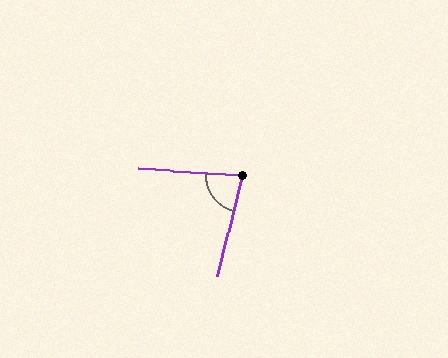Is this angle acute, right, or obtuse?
It is acute.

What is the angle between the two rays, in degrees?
Approximately 80 degrees.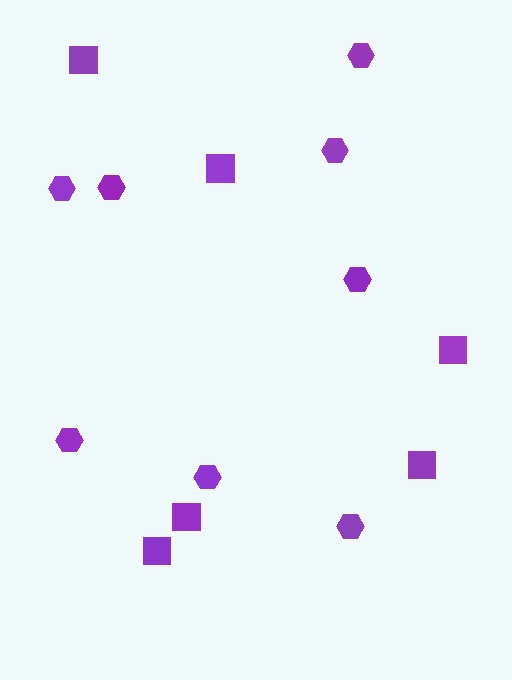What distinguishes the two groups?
There are 2 groups: one group of squares (6) and one group of hexagons (8).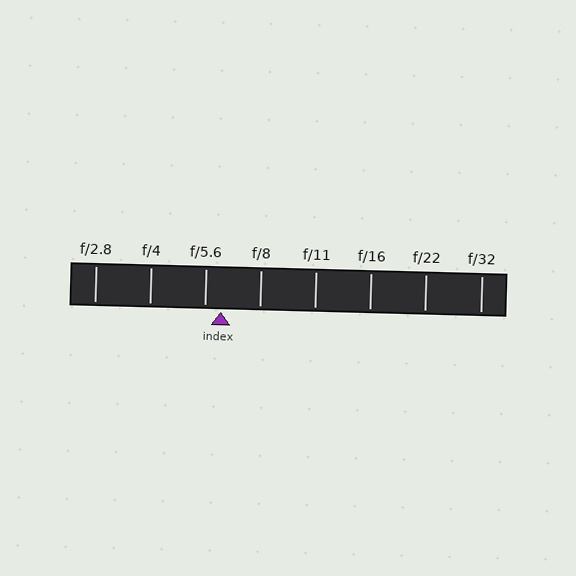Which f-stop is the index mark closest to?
The index mark is closest to f/5.6.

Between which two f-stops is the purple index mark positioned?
The index mark is between f/5.6 and f/8.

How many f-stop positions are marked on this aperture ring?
There are 8 f-stop positions marked.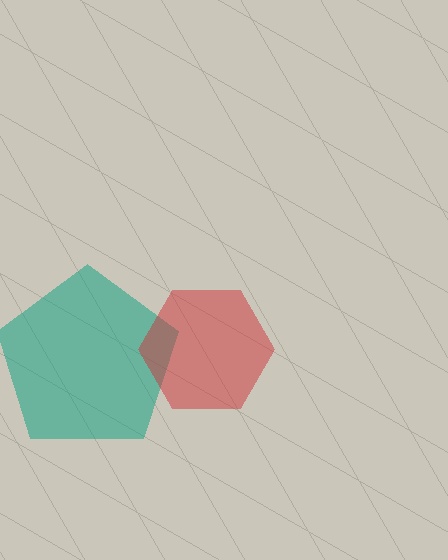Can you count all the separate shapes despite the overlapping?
Yes, there are 2 separate shapes.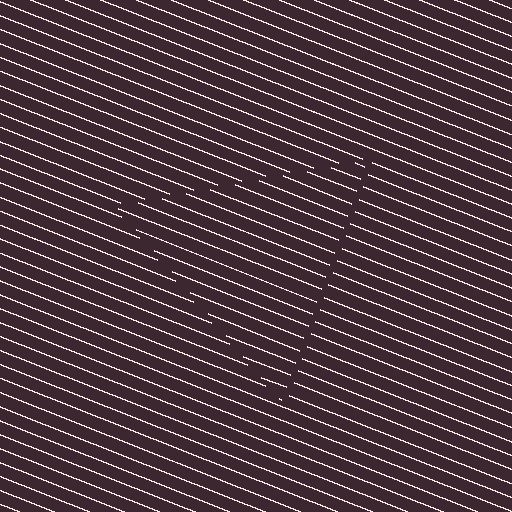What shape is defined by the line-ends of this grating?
An illusory triangle. The interior of the shape contains the same grating, shifted by half a period — the contour is defined by the phase discontinuity where line-ends from the inner and outer gratings abut.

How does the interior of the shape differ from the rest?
The interior of the shape contains the same grating, shifted by half a period — the contour is defined by the phase discontinuity where line-ends from the inner and outer gratings abut.